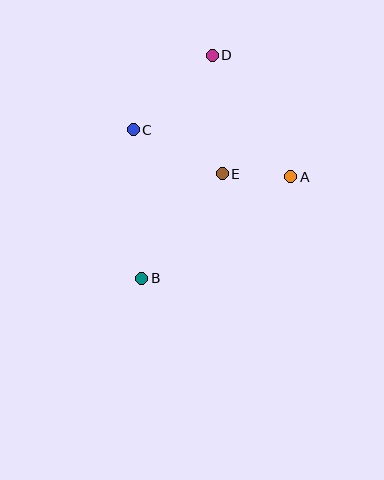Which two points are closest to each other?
Points A and E are closest to each other.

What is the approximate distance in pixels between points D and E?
The distance between D and E is approximately 119 pixels.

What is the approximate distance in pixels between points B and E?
The distance between B and E is approximately 132 pixels.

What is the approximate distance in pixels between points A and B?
The distance between A and B is approximately 180 pixels.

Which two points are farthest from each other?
Points B and D are farthest from each other.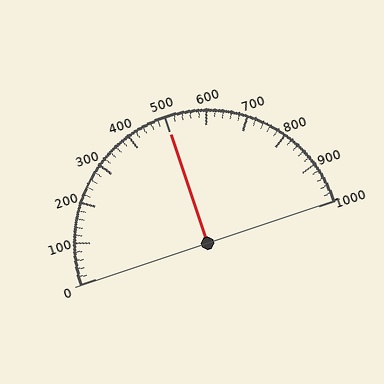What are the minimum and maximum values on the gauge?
The gauge ranges from 0 to 1000.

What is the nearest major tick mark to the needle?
The nearest major tick mark is 500.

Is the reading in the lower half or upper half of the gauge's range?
The reading is in the upper half of the range (0 to 1000).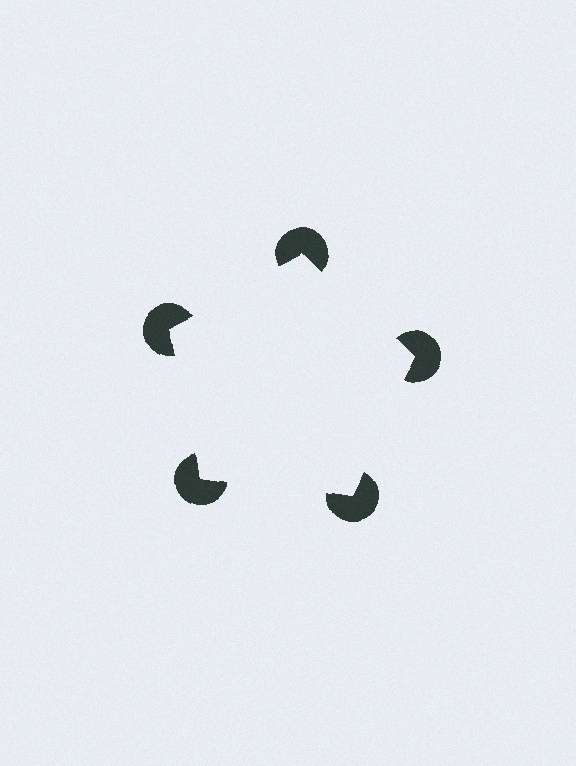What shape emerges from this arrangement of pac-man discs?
An illusory pentagon — its edges are inferred from the aligned wedge cuts in the pac-man discs, not physically drawn.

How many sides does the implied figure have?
5 sides.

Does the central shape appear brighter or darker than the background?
It typically appears slightly brighter than the background, even though no actual brightness change is drawn.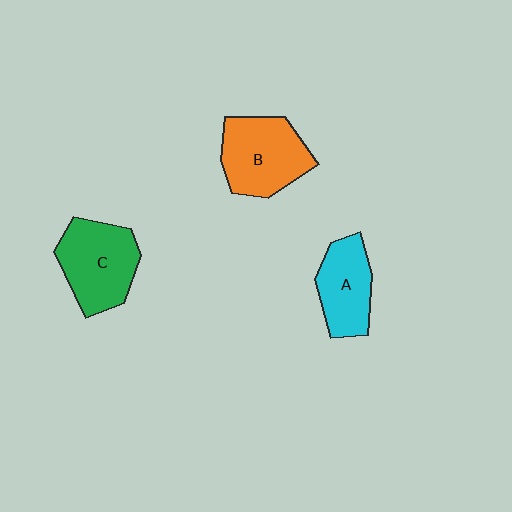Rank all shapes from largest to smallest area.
From largest to smallest: B (orange), C (green), A (cyan).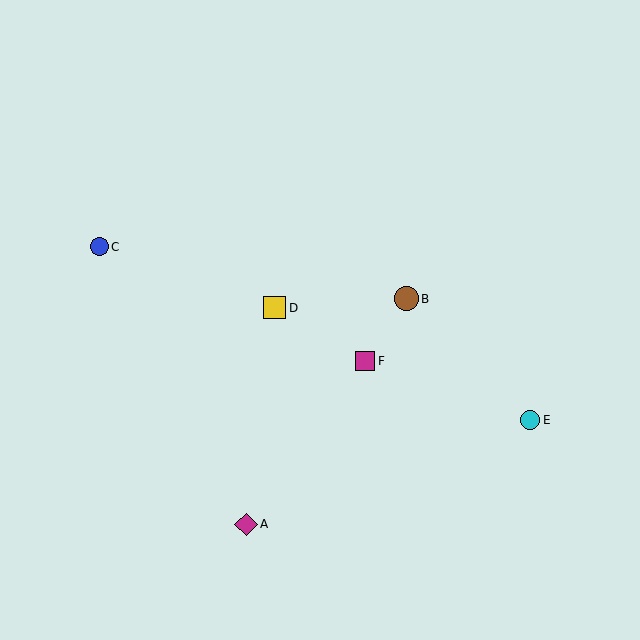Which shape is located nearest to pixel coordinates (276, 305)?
The yellow square (labeled D) at (275, 308) is nearest to that location.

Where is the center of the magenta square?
The center of the magenta square is at (365, 361).